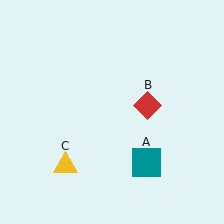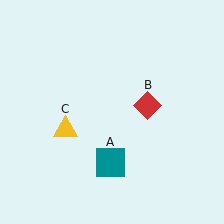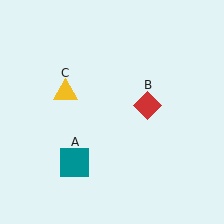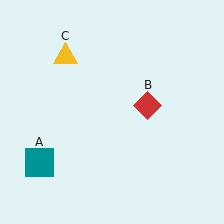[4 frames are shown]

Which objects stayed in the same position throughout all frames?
Red diamond (object B) remained stationary.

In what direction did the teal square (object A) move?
The teal square (object A) moved left.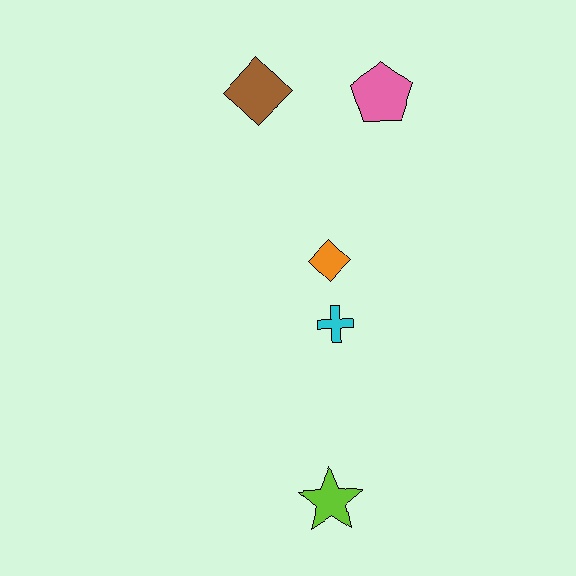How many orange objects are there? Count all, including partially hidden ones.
There is 1 orange object.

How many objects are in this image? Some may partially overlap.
There are 5 objects.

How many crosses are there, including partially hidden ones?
There is 1 cross.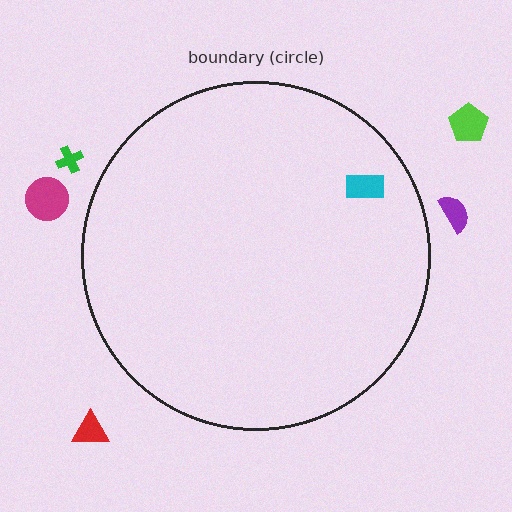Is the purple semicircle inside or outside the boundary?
Outside.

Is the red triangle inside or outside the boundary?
Outside.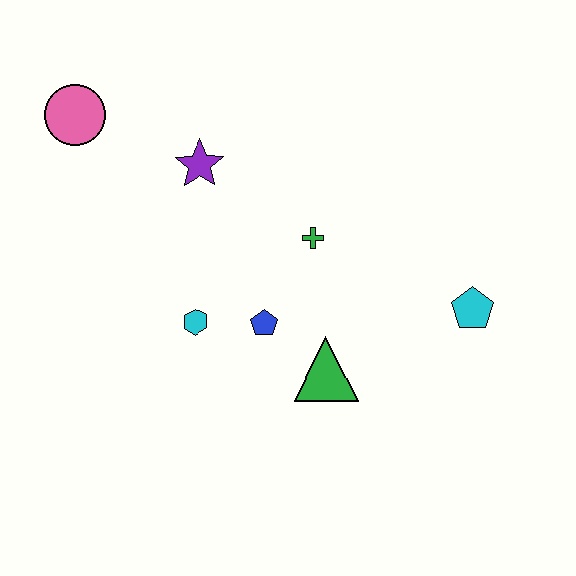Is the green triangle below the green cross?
Yes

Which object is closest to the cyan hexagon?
The blue pentagon is closest to the cyan hexagon.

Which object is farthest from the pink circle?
The cyan pentagon is farthest from the pink circle.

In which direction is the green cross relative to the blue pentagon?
The green cross is above the blue pentagon.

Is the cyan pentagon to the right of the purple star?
Yes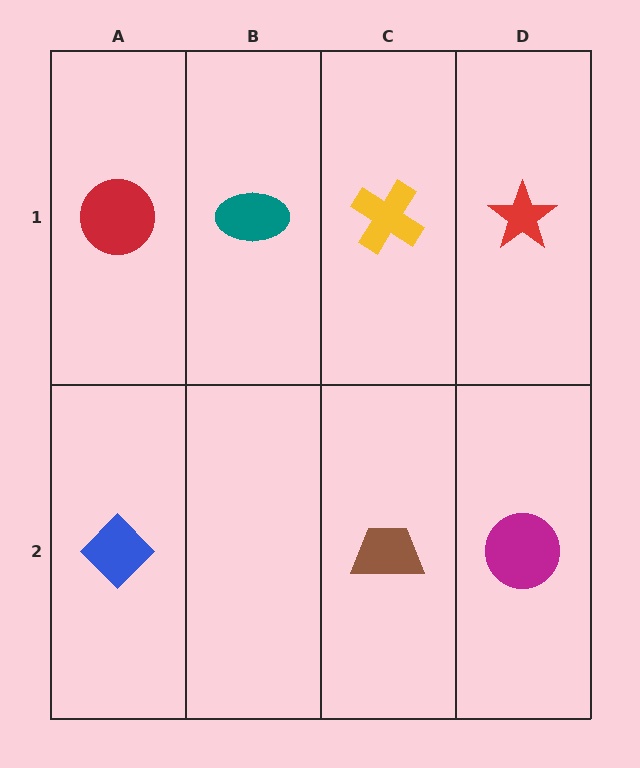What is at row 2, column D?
A magenta circle.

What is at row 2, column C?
A brown trapezoid.